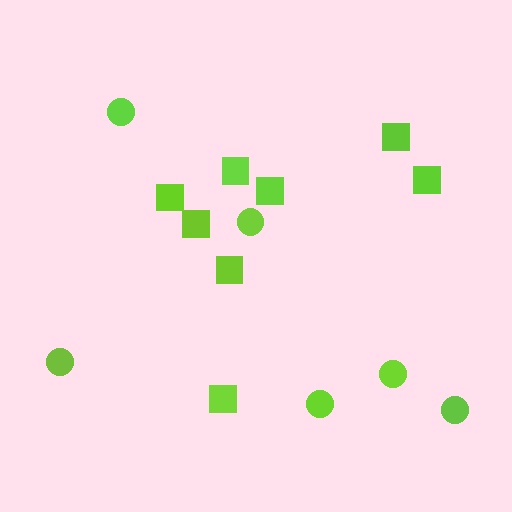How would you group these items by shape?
There are 2 groups: one group of squares (8) and one group of circles (6).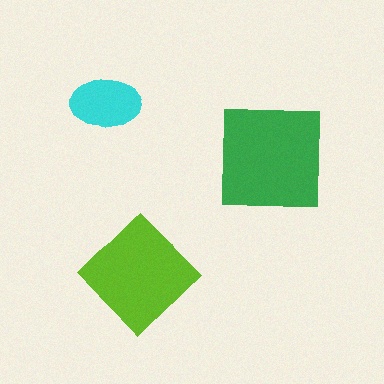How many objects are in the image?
There are 3 objects in the image.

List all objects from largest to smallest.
The green square, the lime diamond, the cyan ellipse.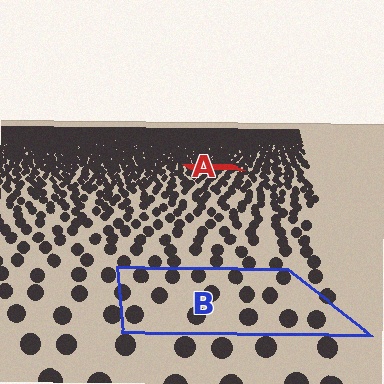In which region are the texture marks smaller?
The texture marks are smaller in region A, because it is farther away.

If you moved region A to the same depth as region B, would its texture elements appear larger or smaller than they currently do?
They would appear larger. At a closer depth, the same texture elements are projected at a bigger on-screen size.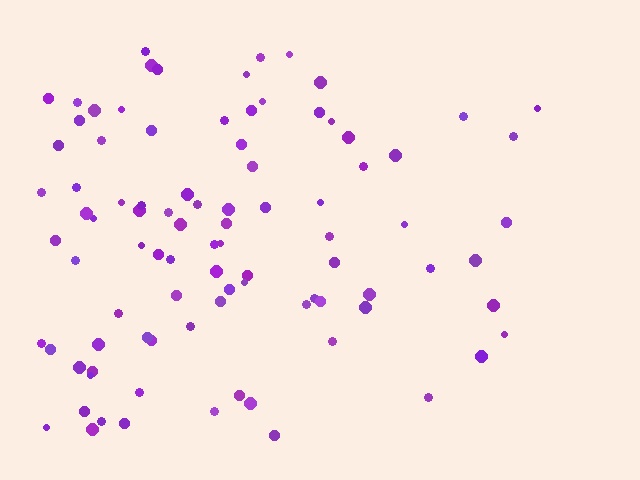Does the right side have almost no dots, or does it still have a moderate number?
Still a moderate number, just noticeably fewer than the left.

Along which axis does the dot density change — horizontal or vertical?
Horizontal.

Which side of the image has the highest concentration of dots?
The left.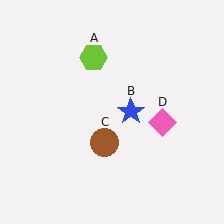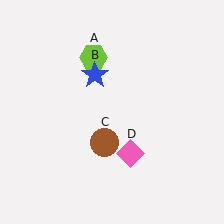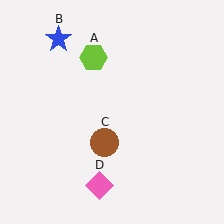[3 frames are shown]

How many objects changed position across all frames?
2 objects changed position: blue star (object B), pink diamond (object D).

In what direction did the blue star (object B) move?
The blue star (object B) moved up and to the left.